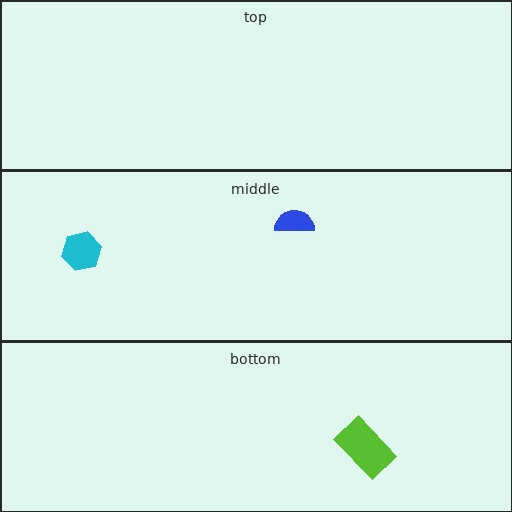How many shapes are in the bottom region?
1.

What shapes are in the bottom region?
The lime rectangle.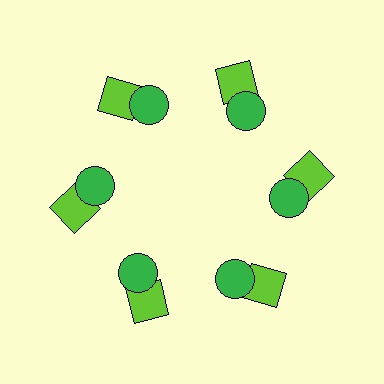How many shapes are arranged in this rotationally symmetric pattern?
There are 12 shapes, arranged in 6 groups of 2.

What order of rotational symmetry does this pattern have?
This pattern has 6-fold rotational symmetry.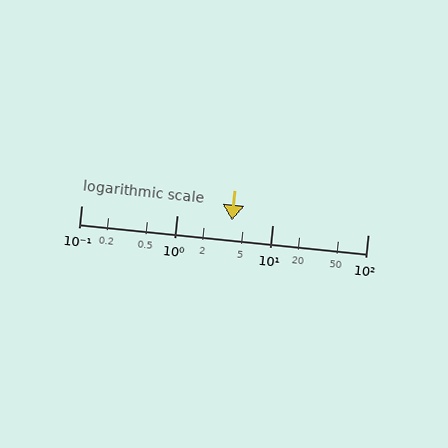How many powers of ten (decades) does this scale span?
The scale spans 3 decades, from 0.1 to 100.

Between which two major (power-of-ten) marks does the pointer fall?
The pointer is between 1 and 10.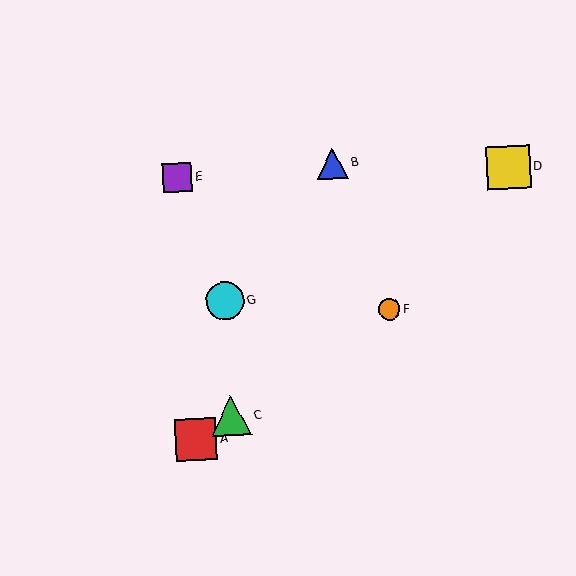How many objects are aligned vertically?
2 objects (C, G) are aligned vertically.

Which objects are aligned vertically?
Objects C, G are aligned vertically.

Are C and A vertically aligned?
No, C is at x≈231 and A is at x≈196.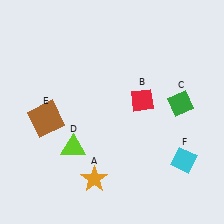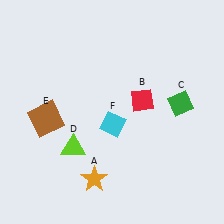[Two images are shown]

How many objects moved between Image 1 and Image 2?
1 object moved between the two images.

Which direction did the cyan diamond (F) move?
The cyan diamond (F) moved left.